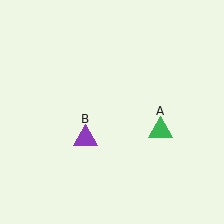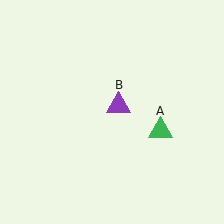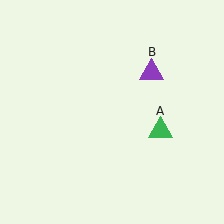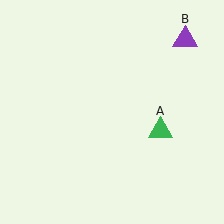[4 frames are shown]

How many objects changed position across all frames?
1 object changed position: purple triangle (object B).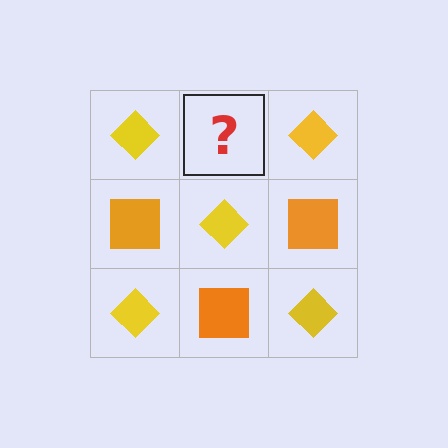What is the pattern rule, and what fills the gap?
The rule is that it alternates yellow diamond and orange square in a checkerboard pattern. The gap should be filled with an orange square.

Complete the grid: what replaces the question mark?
The question mark should be replaced with an orange square.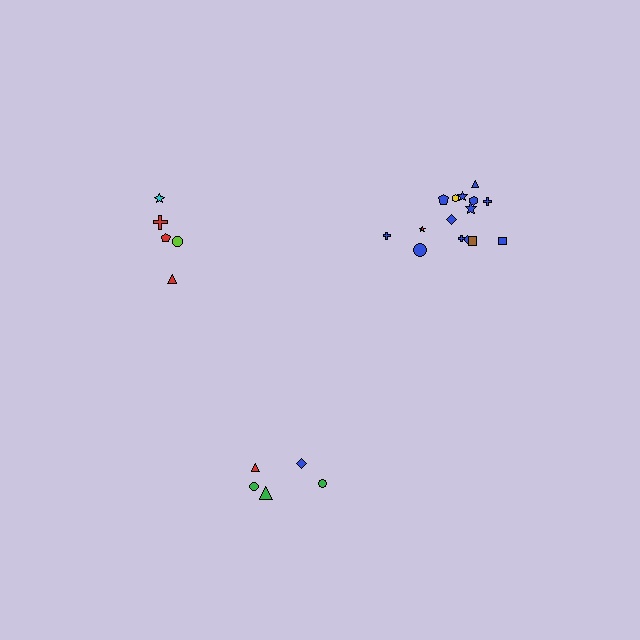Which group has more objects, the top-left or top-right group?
The top-right group.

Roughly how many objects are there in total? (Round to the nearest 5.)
Roughly 25 objects in total.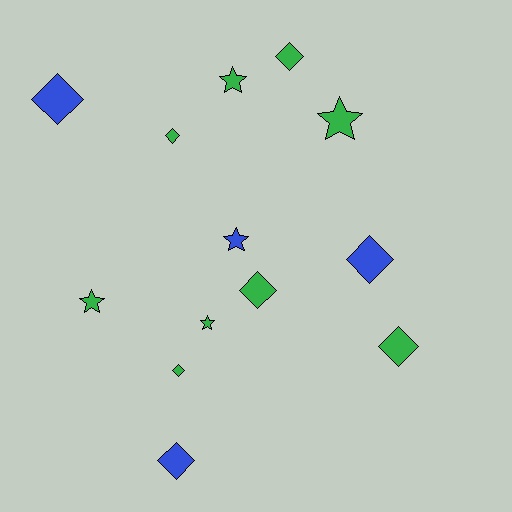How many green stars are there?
There are 4 green stars.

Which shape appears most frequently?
Diamond, with 8 objects.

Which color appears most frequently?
Green, with 9 objects.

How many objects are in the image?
There are 13 objects.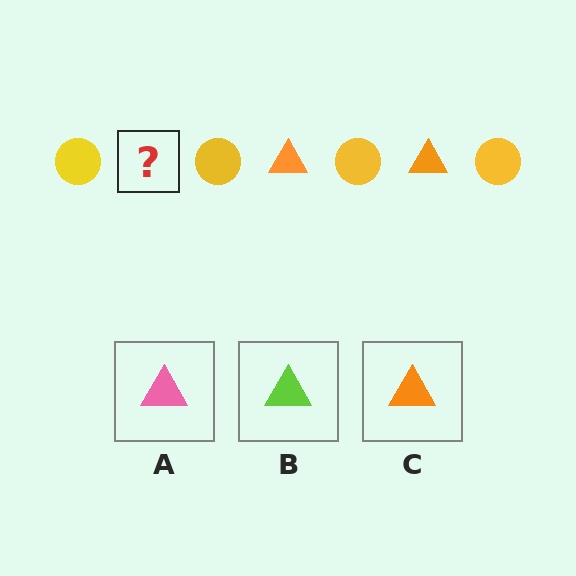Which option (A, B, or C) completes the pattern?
C.